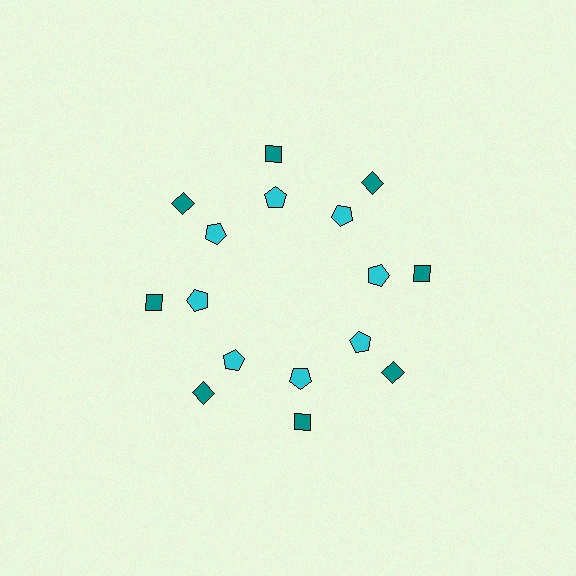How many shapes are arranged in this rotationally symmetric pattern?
There are 16 shapes, arranged in 8 groups of 2.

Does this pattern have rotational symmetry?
Yes, this pattern has 8-fold rotational symmetry. It looks the same after rotating 45 degrees around the center.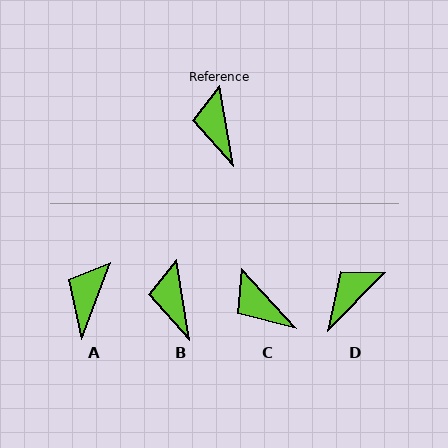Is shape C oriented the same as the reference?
No, it is off by about 33 degrees.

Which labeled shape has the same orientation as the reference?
B.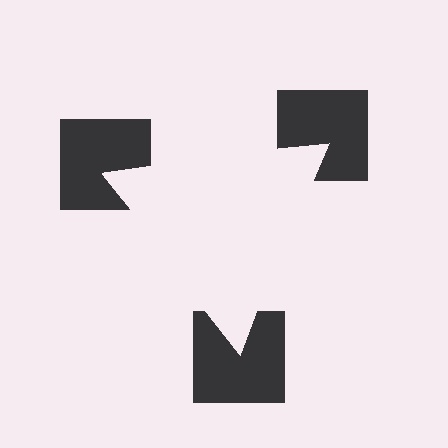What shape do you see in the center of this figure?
An illusory triangle — its edges are inferred from the aligned wedge cuts in the notched squares, not physically drawn.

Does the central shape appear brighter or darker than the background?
It typically appears slightly brighter than the background, even though no actual brightness change is drawn.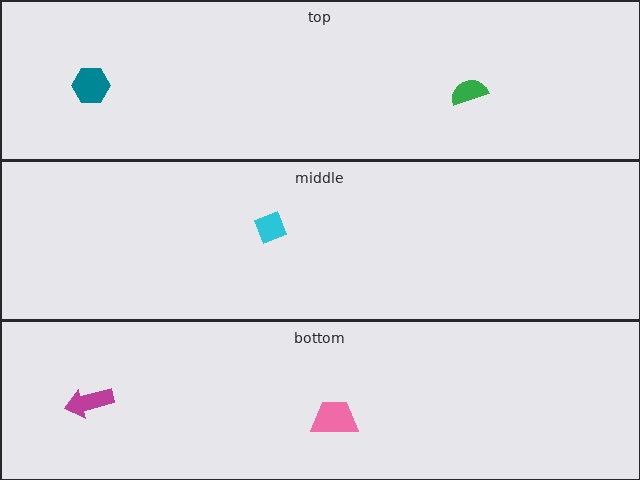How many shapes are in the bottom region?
2.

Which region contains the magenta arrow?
The bottom region.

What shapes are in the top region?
The teal hexagon, the green semicircle.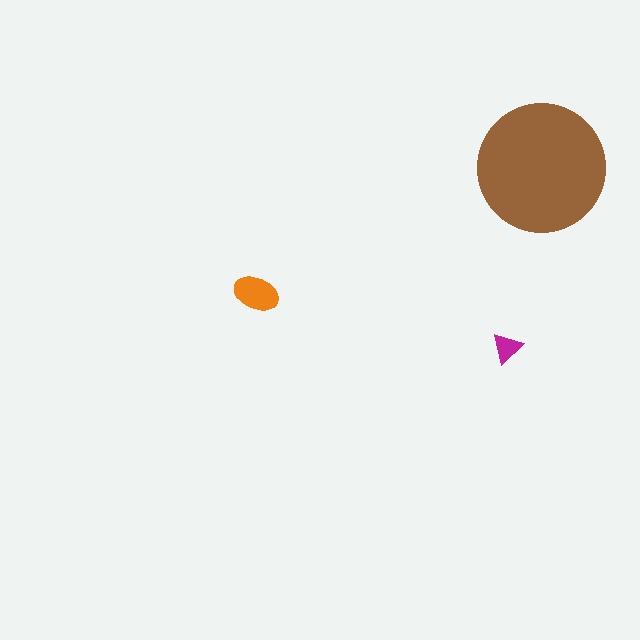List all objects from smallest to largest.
The magenta triangle, the orange ellipse, the brown circle.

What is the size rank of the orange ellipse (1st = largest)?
2nd.